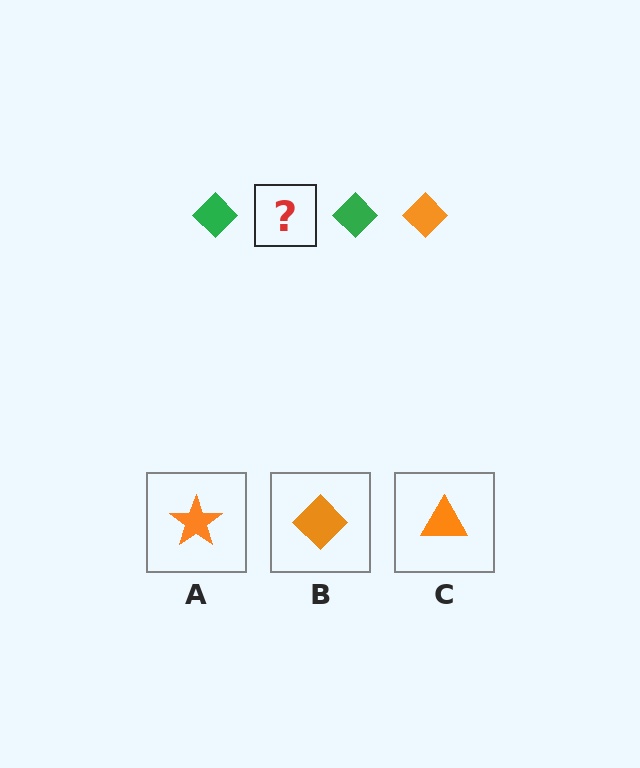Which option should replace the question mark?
Option B.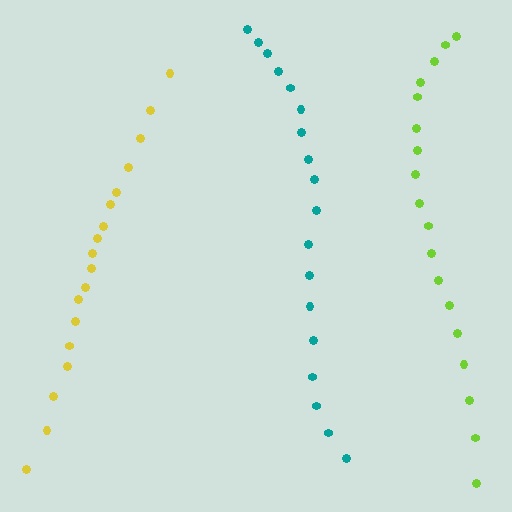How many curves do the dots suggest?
There are 3 distinct paths.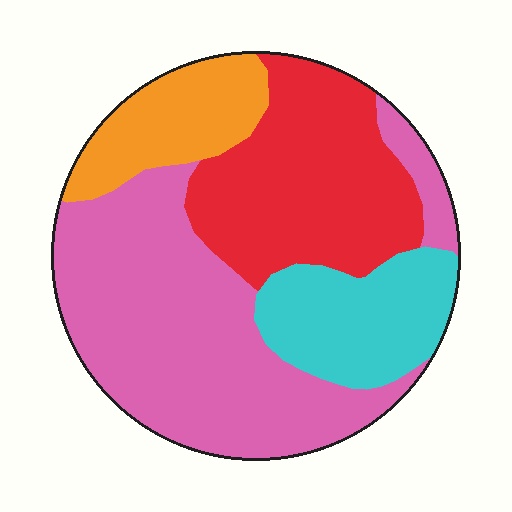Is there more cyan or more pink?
Pink.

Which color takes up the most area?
Pink, at roughly 45%.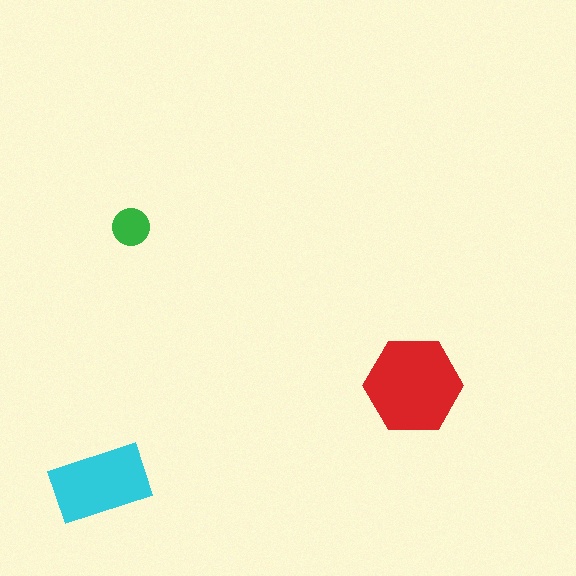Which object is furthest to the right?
The red hexagon is rightmost.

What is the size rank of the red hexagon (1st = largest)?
1st.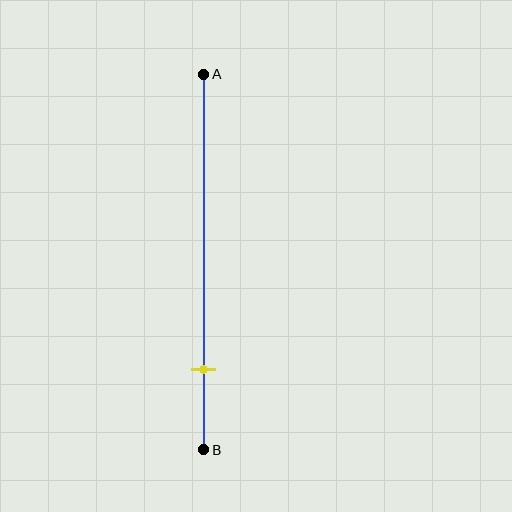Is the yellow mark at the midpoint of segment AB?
No, the mark is at about 80% from A, not at the 50% midpoint.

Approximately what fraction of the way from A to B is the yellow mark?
The yellow mark is approximately 80% of the way from A to B.